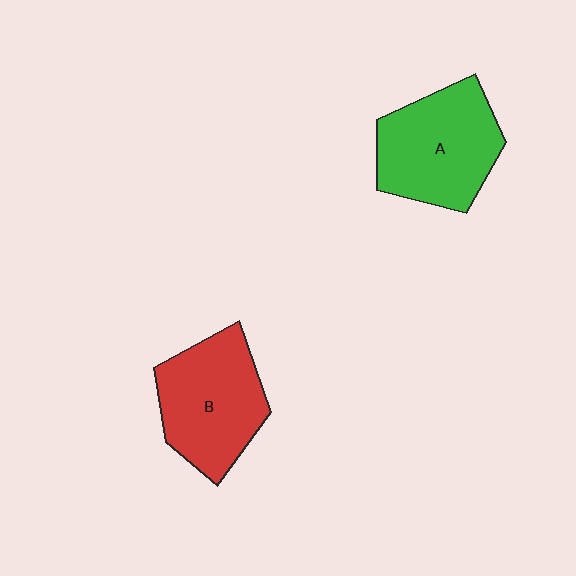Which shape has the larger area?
Shape A (green).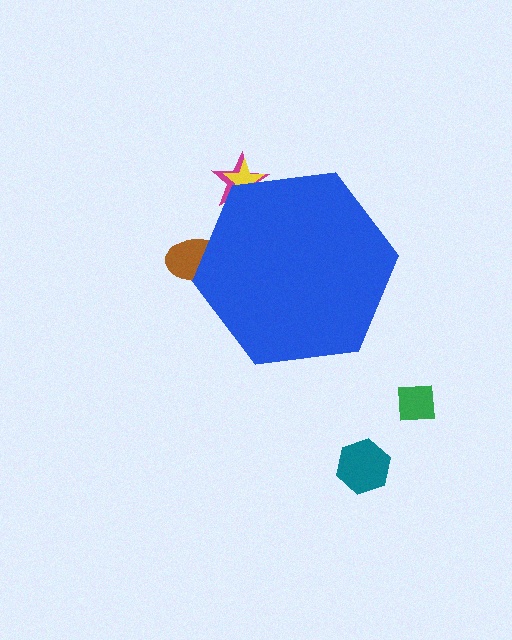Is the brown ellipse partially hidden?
Yes, the brown ellipse is partially hidden behind the blue hexagon.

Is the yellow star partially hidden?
Yes, the yellow star is partially hidden behind the blue hexagon.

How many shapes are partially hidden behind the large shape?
3 shapes are partially hidden.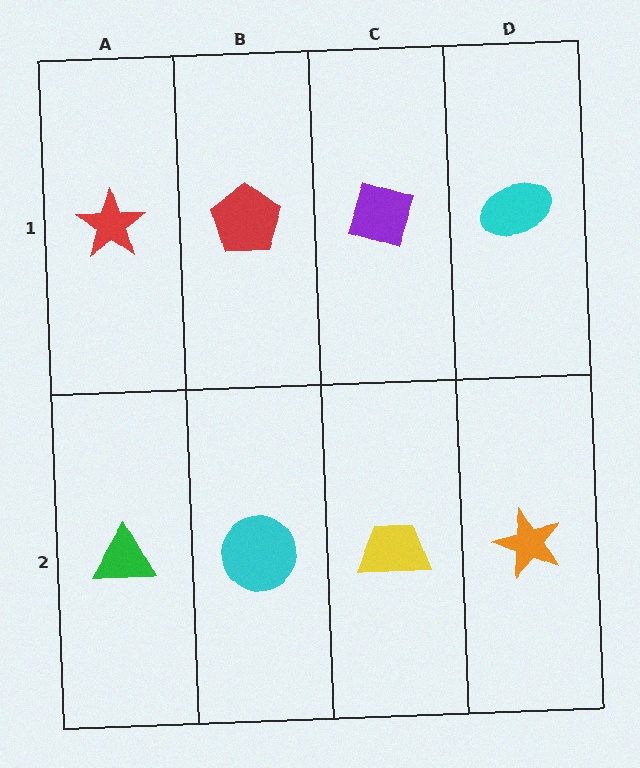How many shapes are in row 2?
4 shapes.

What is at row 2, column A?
A green triangle.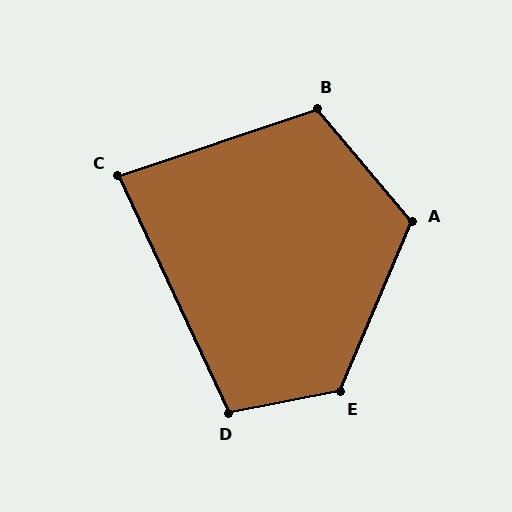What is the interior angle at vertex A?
Approximately 117 degrees (obtuse).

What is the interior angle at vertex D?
Approximately 104 degrees (obtuse).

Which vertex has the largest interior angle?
E, at approximately 124 degrees.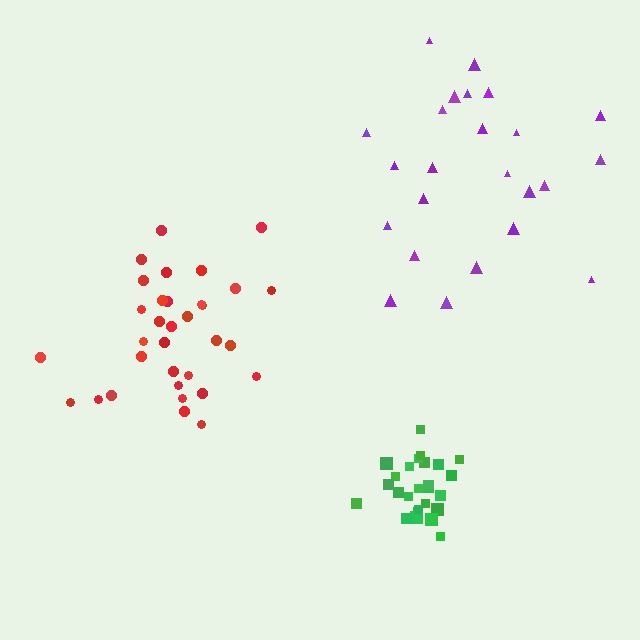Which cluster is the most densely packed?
Green.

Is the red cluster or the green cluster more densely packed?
Green.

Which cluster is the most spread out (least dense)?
Purple.